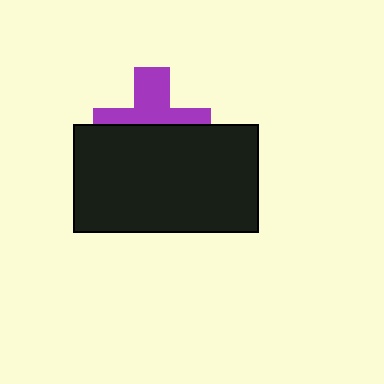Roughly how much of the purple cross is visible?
About half of it is visible (roughly 46%).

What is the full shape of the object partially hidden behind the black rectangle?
The partially hidden object is a purple cross.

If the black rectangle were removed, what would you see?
You would see the complete purple cross.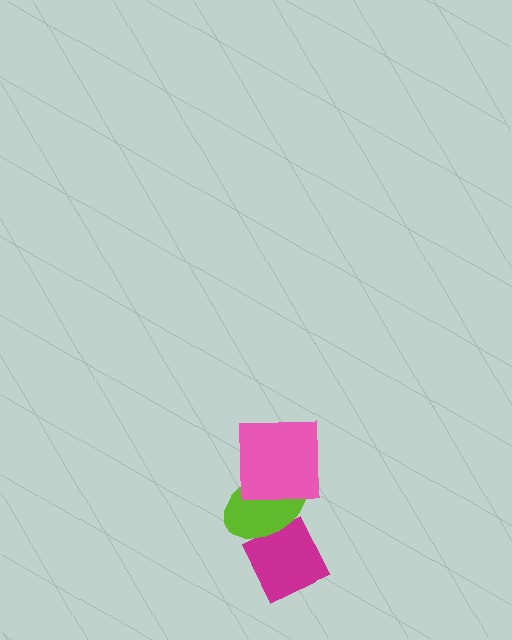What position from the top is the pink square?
The pink square is 1st from the top.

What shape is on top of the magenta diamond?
The lime ellipse is on top of the magenta diamond.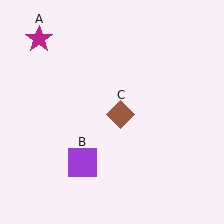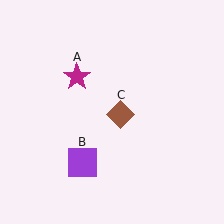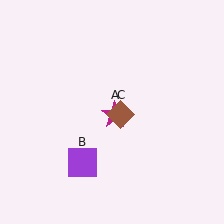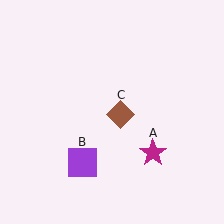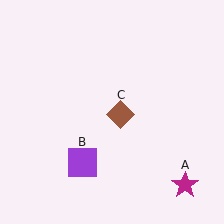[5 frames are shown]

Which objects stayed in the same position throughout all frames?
Purple square (object B) and brown diamond (object C) remained stationary.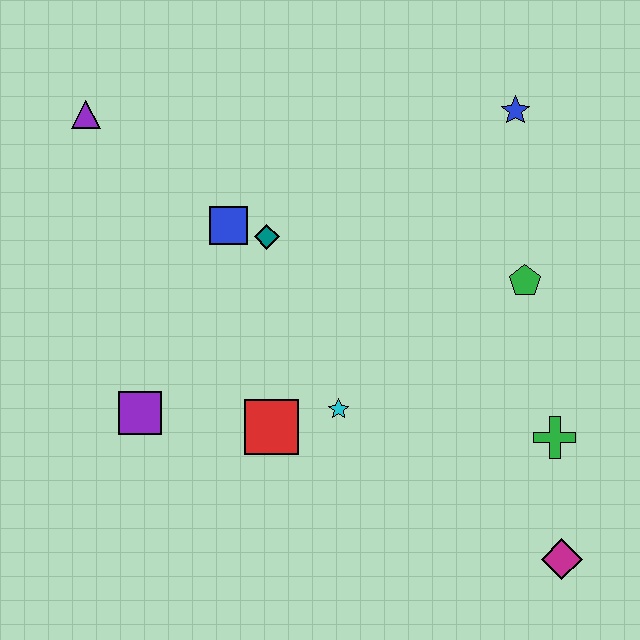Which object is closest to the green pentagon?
The green cross is closest to the green pentagon.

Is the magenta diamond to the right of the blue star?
Yes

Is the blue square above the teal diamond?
Yes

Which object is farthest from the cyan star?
The purple triangle is farthest from the cyan star.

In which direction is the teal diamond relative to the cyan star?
The teal diamond is above the cyan star.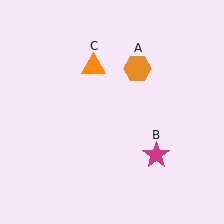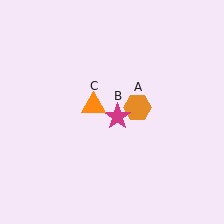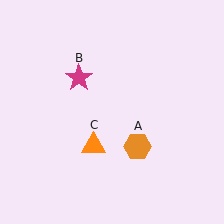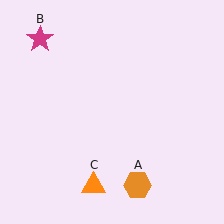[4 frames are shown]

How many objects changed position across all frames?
3 objects changed position: orange hexagon (object A), magenta star (object B), orange triangle (object C).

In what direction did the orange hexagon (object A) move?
The orange hexagon (object A) moved down.